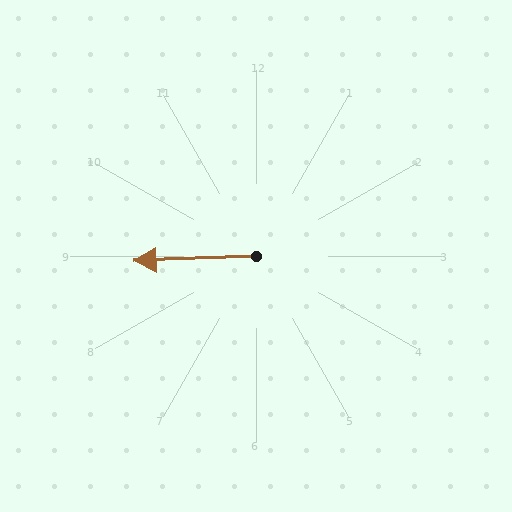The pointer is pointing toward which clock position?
Roughly 9 o'clock.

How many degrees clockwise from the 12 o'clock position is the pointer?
Approximately 268 degrees.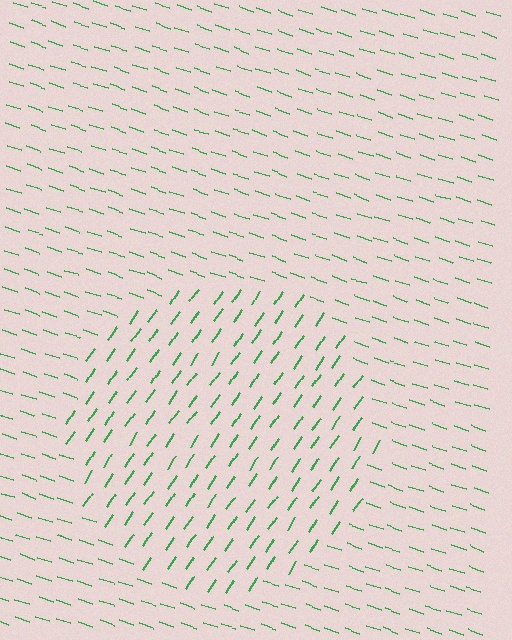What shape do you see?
I see a circle.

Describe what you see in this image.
The image is filled with small green line segments. A circle region in the image has lines oriented differently from the surrounding lines, creating a visible texture boundary.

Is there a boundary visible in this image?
Yes, there is a texture boundary formed by a change in line orientation.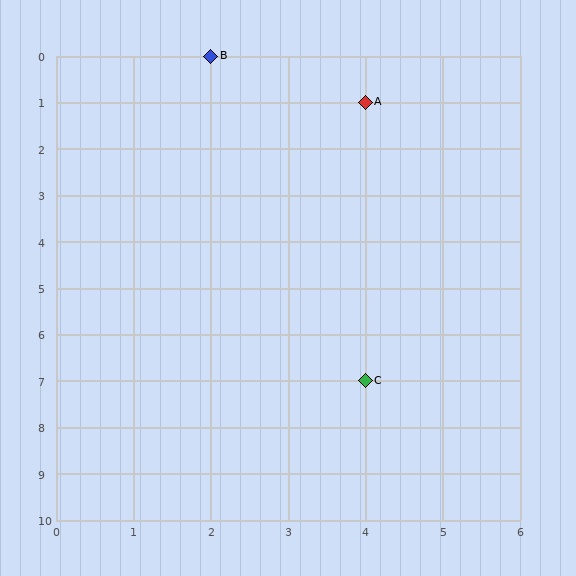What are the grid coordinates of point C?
Point C is at grid coordinates (4, 7).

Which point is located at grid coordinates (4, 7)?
Point C is at (4, 7).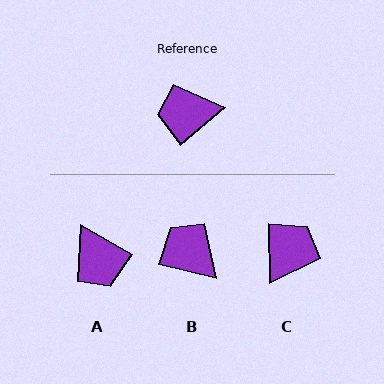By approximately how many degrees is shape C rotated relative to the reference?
Approximately 130 degrees clockwise.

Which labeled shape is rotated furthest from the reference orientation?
C, about 130 degrees away.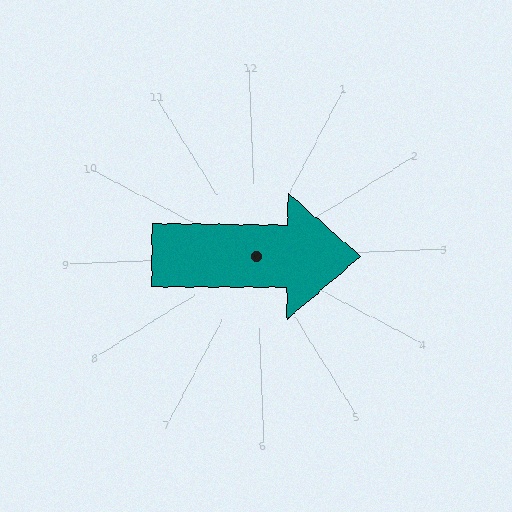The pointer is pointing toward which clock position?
Roughly 3 o'clock.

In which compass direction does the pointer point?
East.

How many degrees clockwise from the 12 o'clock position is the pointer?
Approximately 93 degrees.